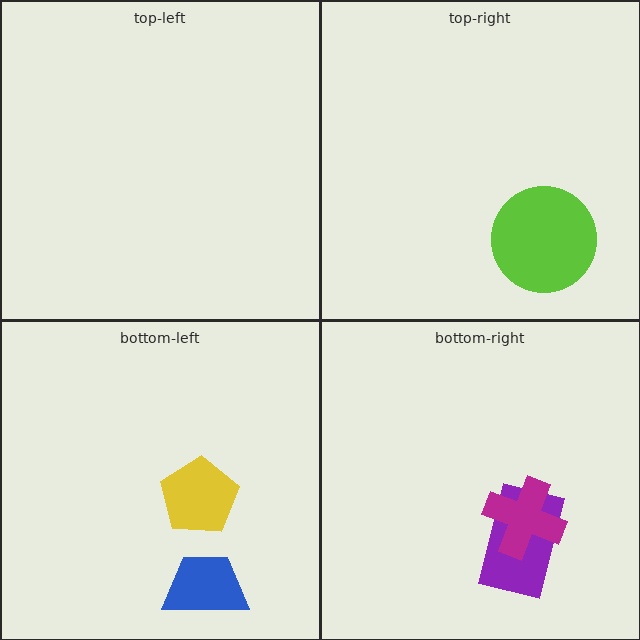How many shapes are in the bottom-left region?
2.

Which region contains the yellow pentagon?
The bottom-left region.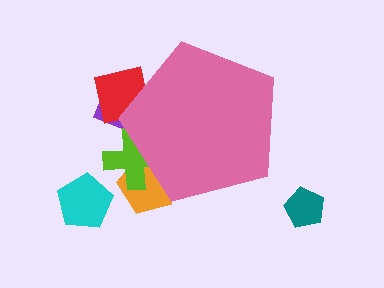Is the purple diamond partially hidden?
Yes, the purple diamond is partially hidden behind the pink pentagon.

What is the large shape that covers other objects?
A pink pentagon.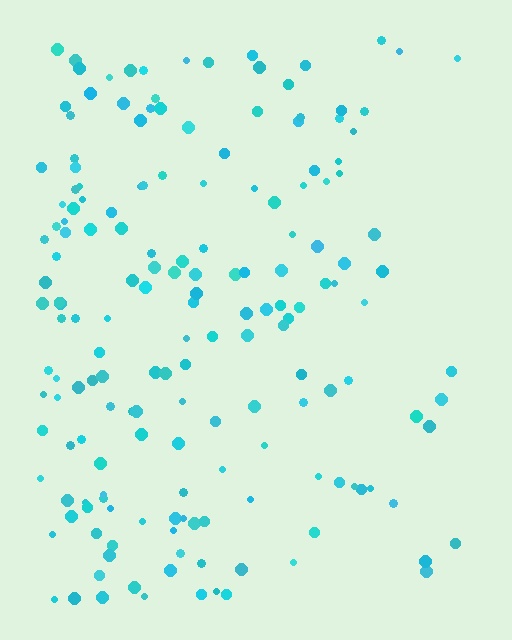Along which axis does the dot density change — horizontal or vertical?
Horizontal.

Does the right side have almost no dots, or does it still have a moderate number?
Still a moderate number, just noticeably fewer than the left.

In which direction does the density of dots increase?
From right to left, with the left side densest.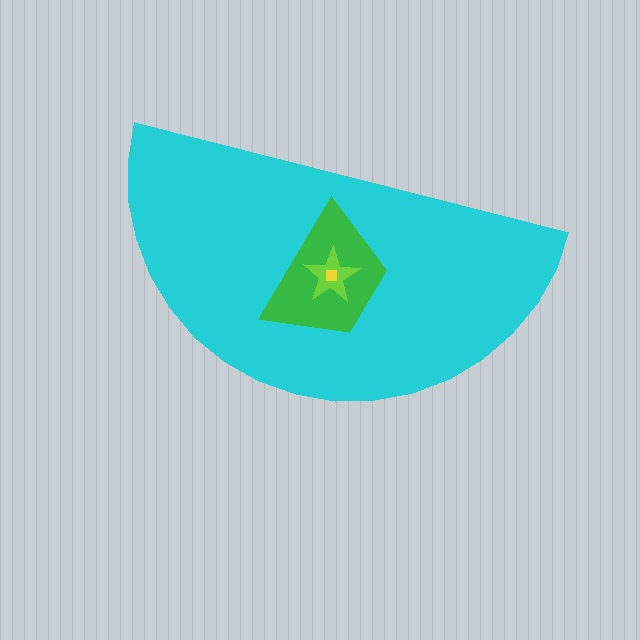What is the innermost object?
The yellow square.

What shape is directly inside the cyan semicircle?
The green trapezoid.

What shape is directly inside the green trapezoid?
The lime star.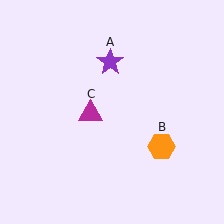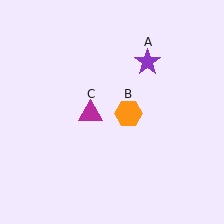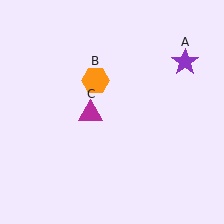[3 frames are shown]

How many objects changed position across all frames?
2 objects changed position: purple star (object A), orange hexagon (object B).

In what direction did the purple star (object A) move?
The purple star (object A) moved right.